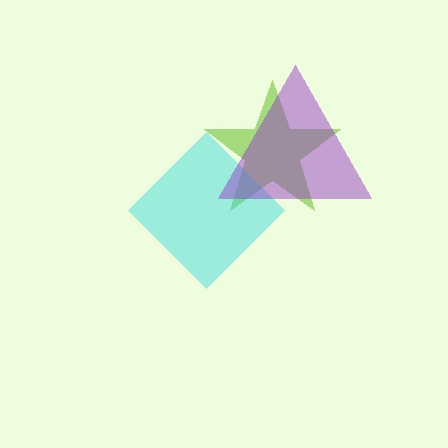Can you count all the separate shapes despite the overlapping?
Yes, there are 3 separate shapes.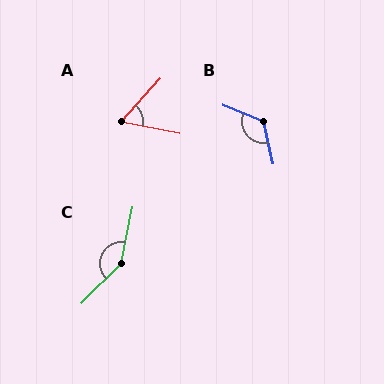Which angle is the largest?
C, at approximately 146 degrees.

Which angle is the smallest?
A, at approximately 59 degrees.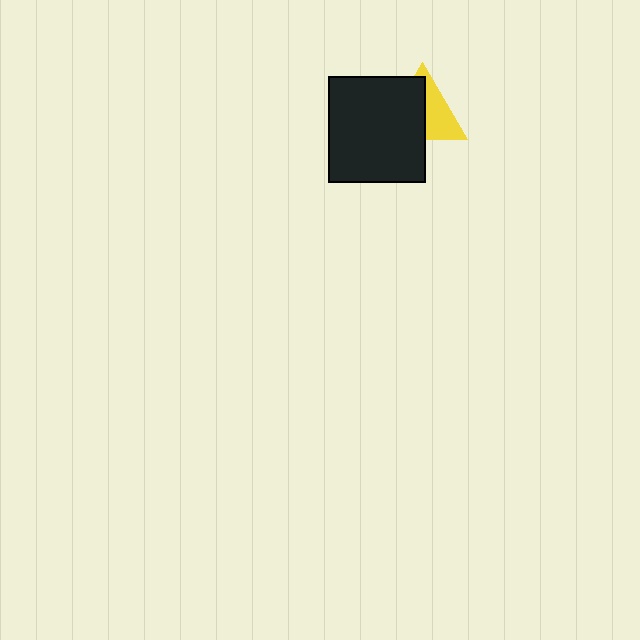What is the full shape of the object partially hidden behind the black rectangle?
The partially hidden object is a yellow triangle.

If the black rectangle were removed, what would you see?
You would see the complete yellow triangle.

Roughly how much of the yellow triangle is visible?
About half of it is visible (roughly 46%).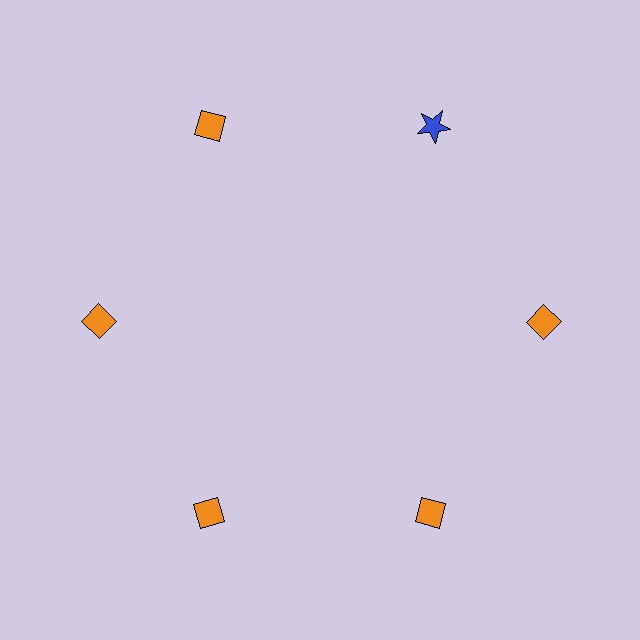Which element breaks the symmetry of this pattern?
The blue star at roughly the 1 o'clock position breaks the symmetry. All other shapes are orange diamonds.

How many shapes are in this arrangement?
There are 6 shapes arranged in a ring pattern.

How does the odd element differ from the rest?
It differs in both color (blue instead of orange) and shape (star instead of diamond).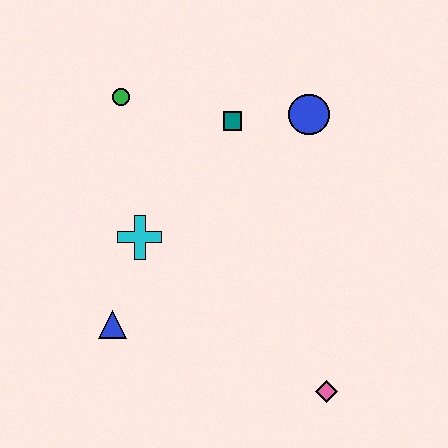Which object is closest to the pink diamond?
The blue triangle is closest to the pink diamond.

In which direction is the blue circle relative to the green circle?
The blue circle is to the right of the green circle.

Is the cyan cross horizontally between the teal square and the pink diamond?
No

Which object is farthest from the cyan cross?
The pink diamond is farthest from the cyan cross.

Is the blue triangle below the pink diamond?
No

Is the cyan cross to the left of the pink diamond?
Yes